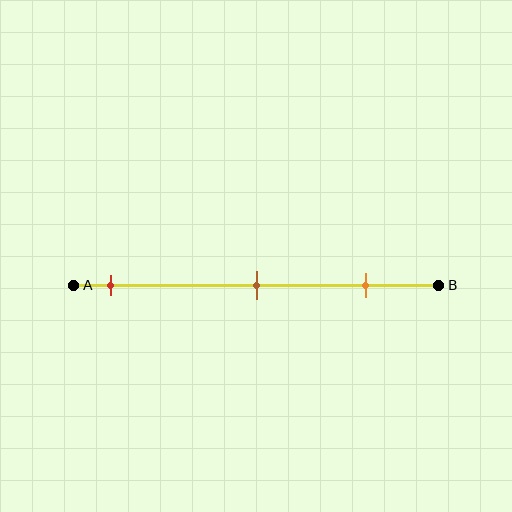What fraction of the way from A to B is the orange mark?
The orange mark is approximately 80% (0.8) of the way from A to B.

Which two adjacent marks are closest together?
The brown and orange marks are the closest adjacent pair.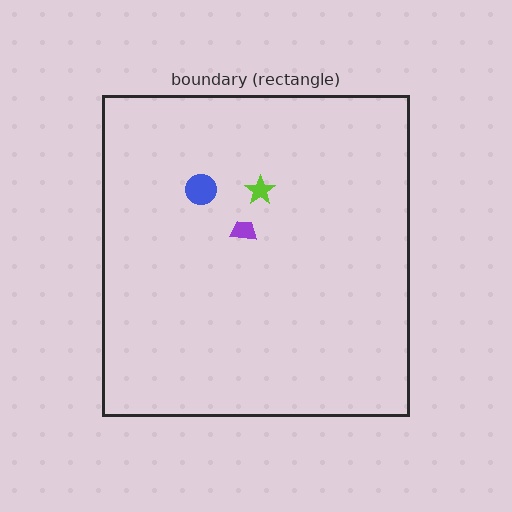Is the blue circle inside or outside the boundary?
Inside.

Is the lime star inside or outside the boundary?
Inside.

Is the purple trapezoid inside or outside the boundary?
Inside.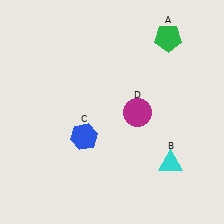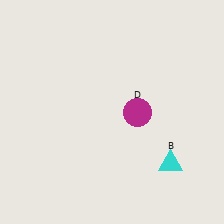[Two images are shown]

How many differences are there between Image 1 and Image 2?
There are 2 differences between the two images.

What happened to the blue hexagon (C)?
The blue hexagon (C) was removed in Image 2. It was in the bottom-left area of Image 1.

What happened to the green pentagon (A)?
The green pentagon (A) was removed in Image 2. It was in the top-right area of Image 1.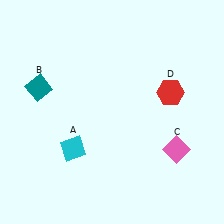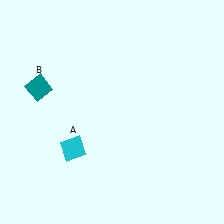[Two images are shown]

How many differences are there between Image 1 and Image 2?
There are 2 differences between the two images.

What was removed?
The red hexagon (D), the pink diamond (C) were removed in Image 2.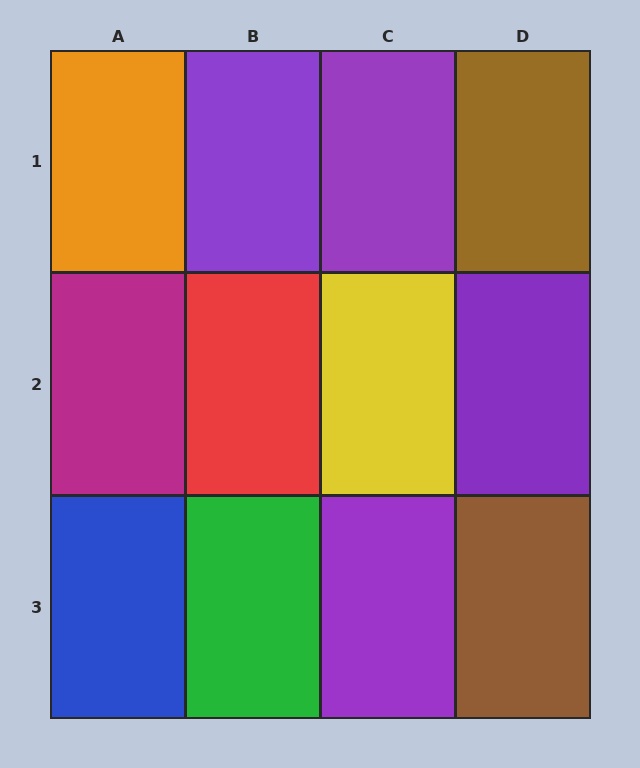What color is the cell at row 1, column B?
Purple.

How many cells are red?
1 cell is red.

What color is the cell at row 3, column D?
Brown.